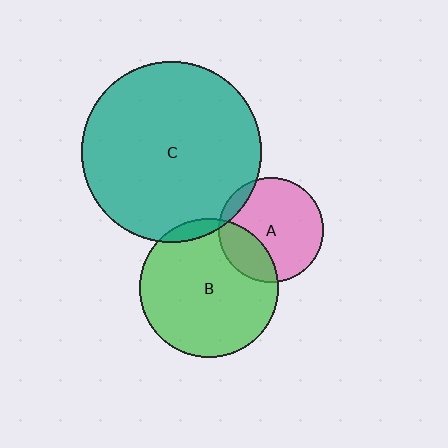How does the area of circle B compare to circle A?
Approximately 1.8 times.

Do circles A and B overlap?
Yes.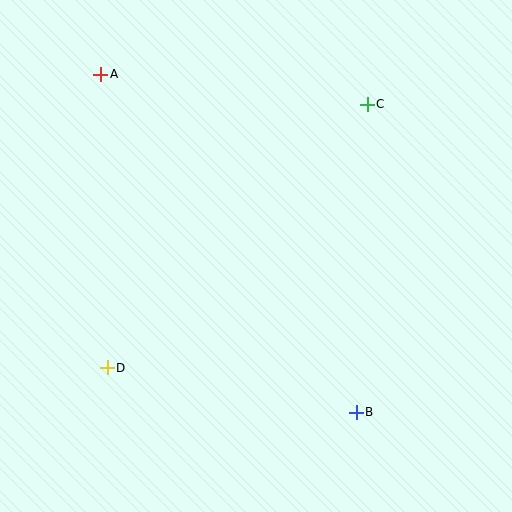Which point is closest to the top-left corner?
Point A is closest to the top-left corner.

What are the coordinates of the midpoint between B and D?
The midpoint between B and D is at (232, 390).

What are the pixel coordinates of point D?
Point D is at (107, 368).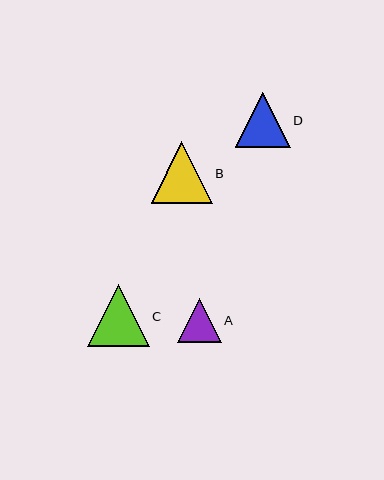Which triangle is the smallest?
Triangle A is the smallest with a size of approximately 44 pixels.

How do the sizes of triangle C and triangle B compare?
Triangle C and triangle B are approximately the same size.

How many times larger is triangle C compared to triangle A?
Triangle C is approximately 1.4 times the size of triangle A.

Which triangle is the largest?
Triangle C is the largest with a size of approximately 62 pixels.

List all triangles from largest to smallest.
From largest to smallest: C, B, D, A.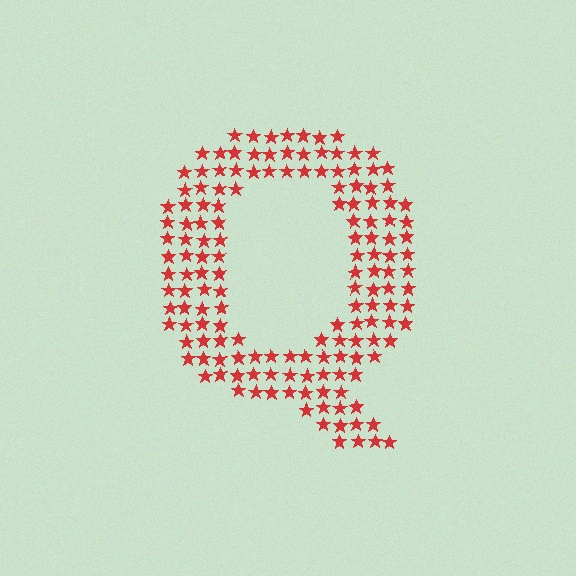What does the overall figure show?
The overall figure shows the letter Q.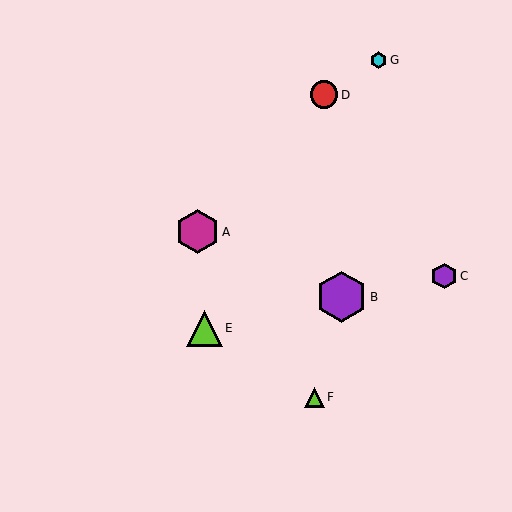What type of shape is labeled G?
Shape G is a cyan hexagon.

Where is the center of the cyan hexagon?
The center of the cyan hexagon is at (378, 60).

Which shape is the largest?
The purple hexagon (labeled B) is the largest.